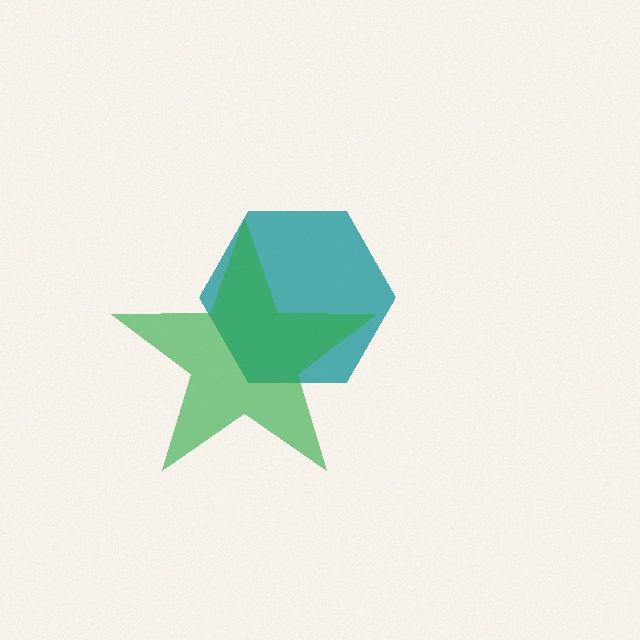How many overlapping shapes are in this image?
There are 2 overlapping shapes in the image.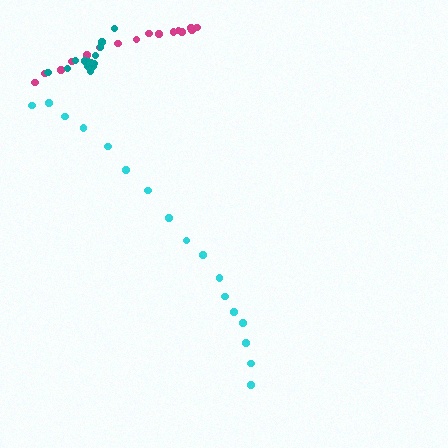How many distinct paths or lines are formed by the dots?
There are 3 distinct paths.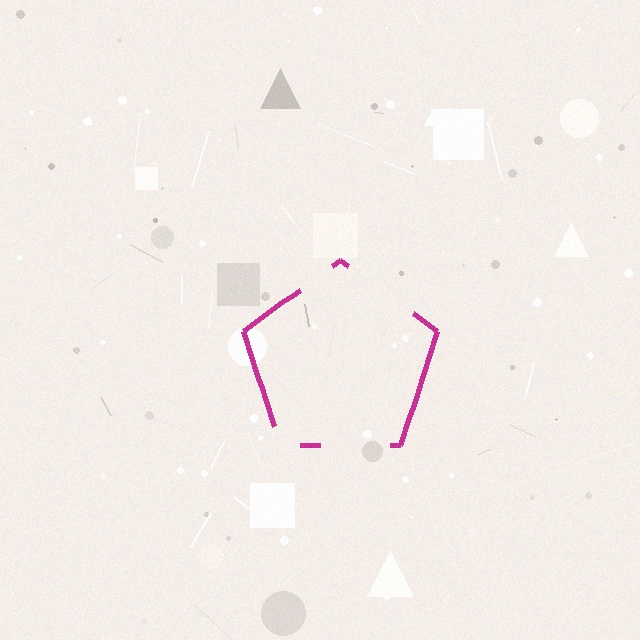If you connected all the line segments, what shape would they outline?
They would outline a pentagon.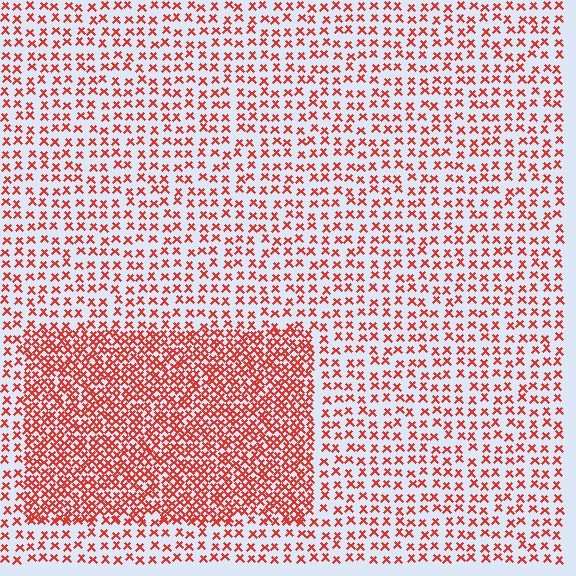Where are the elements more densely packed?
The elements are more densely packed inside the rectangle boundary.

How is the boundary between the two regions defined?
The boundary is defined by a change in element density (approximately 2.3x ratio). All elements are the same color, size, and shape.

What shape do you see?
I see a rectangle.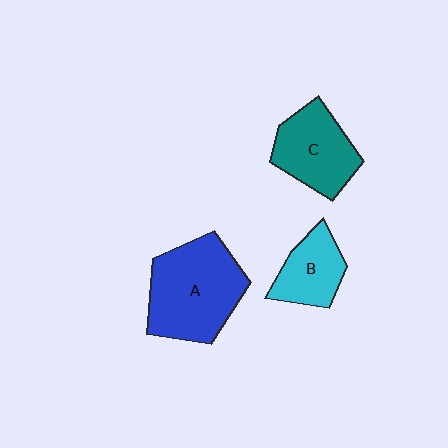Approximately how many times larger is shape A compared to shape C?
Approximately 1.4 times.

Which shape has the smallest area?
Shape B (cyan).